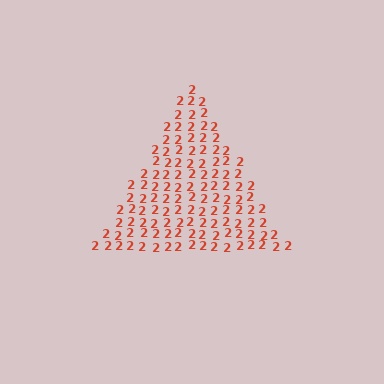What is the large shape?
The large shape is a triangle.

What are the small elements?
The small elements are digit 2's.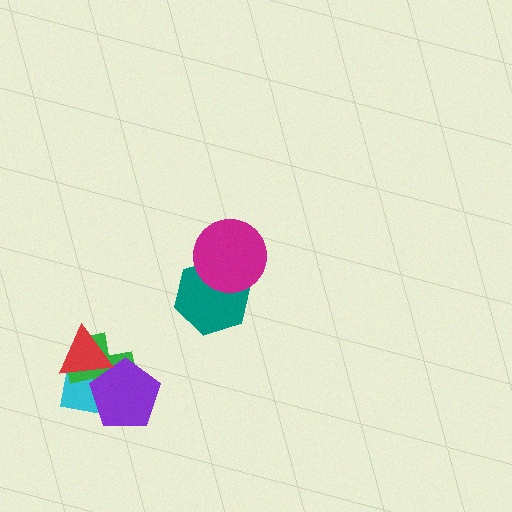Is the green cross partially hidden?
Yes, it is partially covered by another shape.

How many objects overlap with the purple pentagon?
3 objects overlap with the purple pentagon.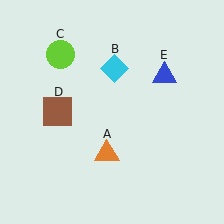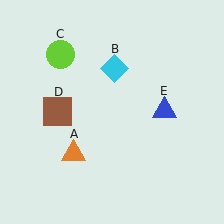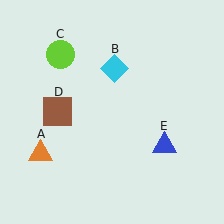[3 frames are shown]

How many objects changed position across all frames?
2 objects changed position: orange triangle (object A), blue triangle (object E).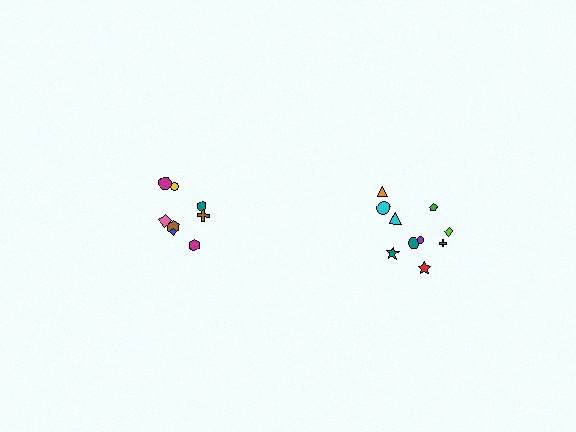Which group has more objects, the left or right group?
The right group.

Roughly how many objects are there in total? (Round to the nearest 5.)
Roughly 20 objects in total.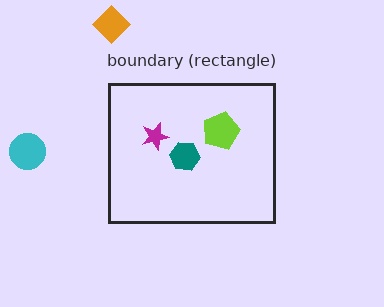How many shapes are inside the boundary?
3 inside, 2 outside.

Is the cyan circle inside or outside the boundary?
Outside.